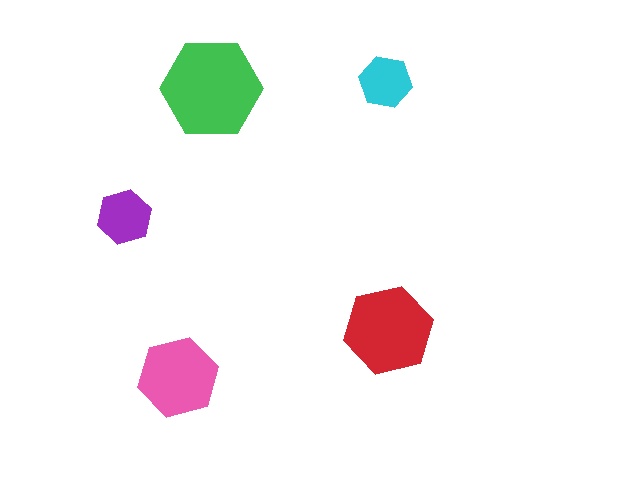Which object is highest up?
The cyan hexagon is topmost.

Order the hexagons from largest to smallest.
the green one, the red one, the pink one, the purple one, the cyan one.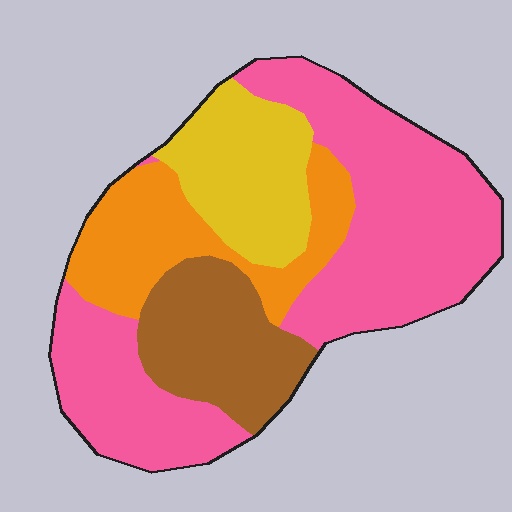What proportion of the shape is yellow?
Yellow covers about 15% of the shape.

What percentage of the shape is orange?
Orange takes up about one fifth (1/5) of the shape.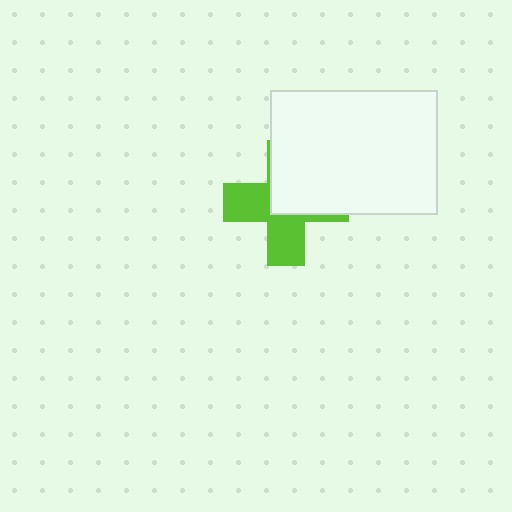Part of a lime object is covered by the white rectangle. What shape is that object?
It is a cross.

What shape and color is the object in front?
The object in front is a white rectangle.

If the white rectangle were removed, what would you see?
You would see the complete lime cross.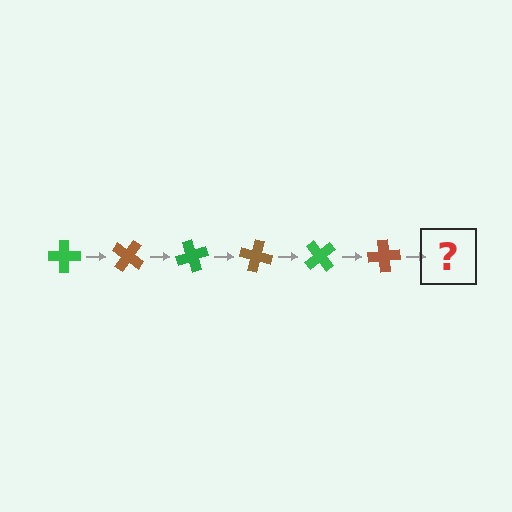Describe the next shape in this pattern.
It should be a green cross, rotated 210 degrees from the start.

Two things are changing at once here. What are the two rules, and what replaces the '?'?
The two rules are that it rotates 35 degrees each step and the color cycles through green and brown. The '?' should be a green cross, rotated 210 degrees from the start.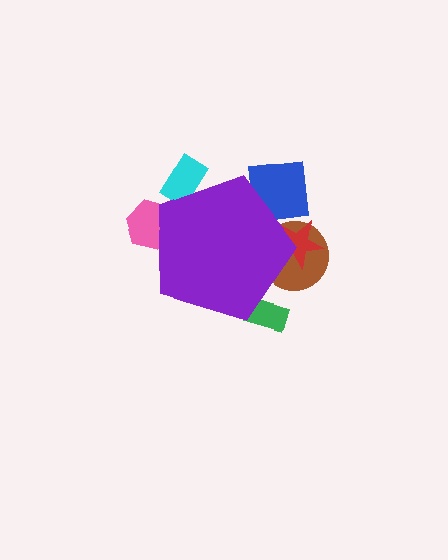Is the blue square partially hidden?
Yes, the blue square is partially hidden behind the purple pentagon.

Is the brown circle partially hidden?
Yes, the brown circle is partially hidden behind the purple pentagon.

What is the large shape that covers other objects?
A purple pentagon.